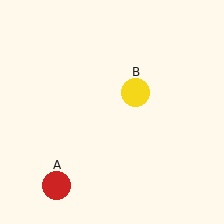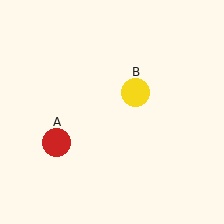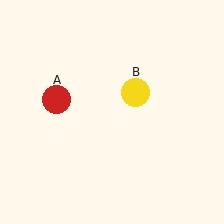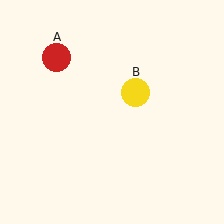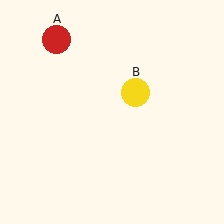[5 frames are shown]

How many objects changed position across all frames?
1 object changed position: red circle (object A).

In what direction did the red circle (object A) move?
The red circle (object A) moved up.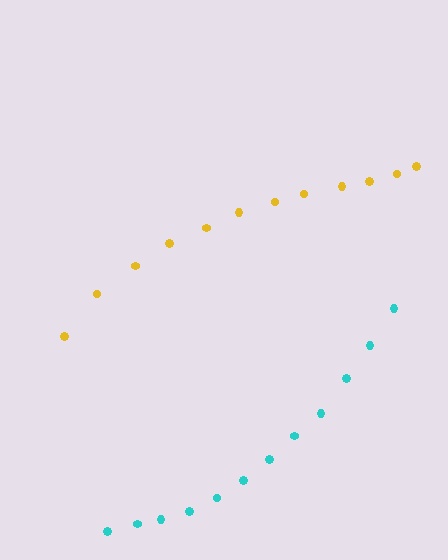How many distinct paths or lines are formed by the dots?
There are 2 distinct paths.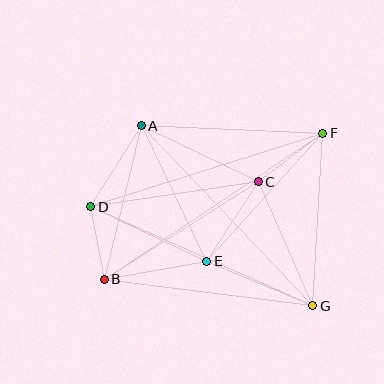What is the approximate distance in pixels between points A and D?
The distance between A and D is approximately 96 pixels.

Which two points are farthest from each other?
Points B and F are farthest from each other.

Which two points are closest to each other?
Points B and D are closest to each other.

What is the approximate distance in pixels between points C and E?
The distance between C and E is approximately 95 pixels.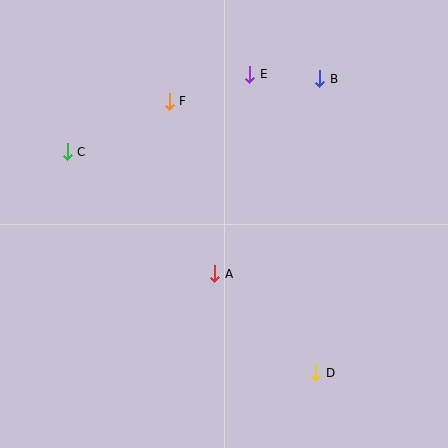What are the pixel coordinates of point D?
Point D is at (316, 373).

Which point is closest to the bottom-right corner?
Point D is closest to the bottom-right corner.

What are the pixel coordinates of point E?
Point E is at (250, 74).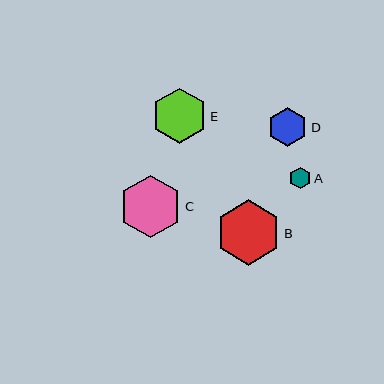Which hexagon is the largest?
Hexagon B is the largest with a size of approximately 66 pixels.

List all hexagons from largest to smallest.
From largest to smallest: B, C, E, D, A.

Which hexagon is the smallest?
Hexagon A is the smallest with a size of approximately 22 pixels.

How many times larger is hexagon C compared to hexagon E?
Hexagon C is approximately 1.1 times the size of hexagon E.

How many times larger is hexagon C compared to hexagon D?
Hexagon C is approximately 1.6 times the size of hexagon D.